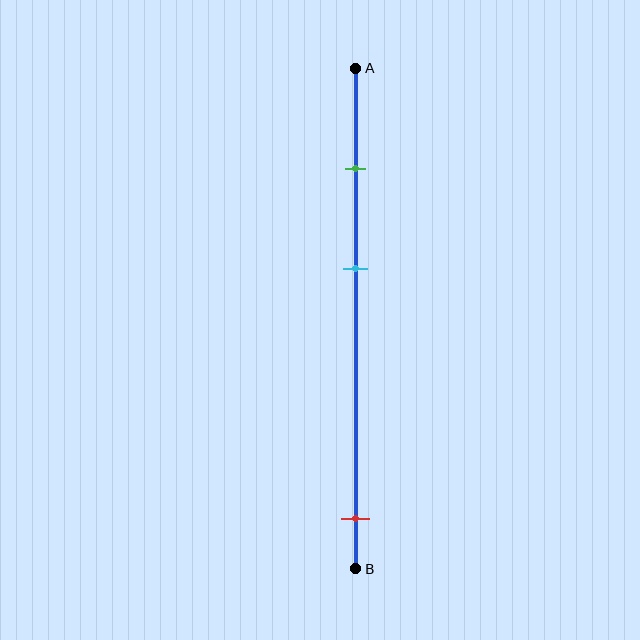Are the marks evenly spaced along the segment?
No, the marks are not evenly spaced.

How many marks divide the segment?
There are 3 marks dividing the segment.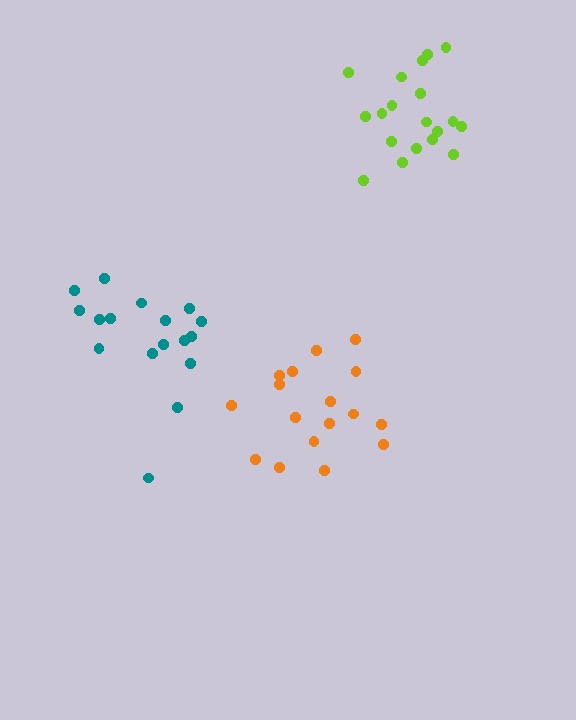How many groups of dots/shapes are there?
There are 3 groups.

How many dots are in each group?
Group 1: 17 dots, Group 2: 19 dots, Group 3: 17 dots (53 total).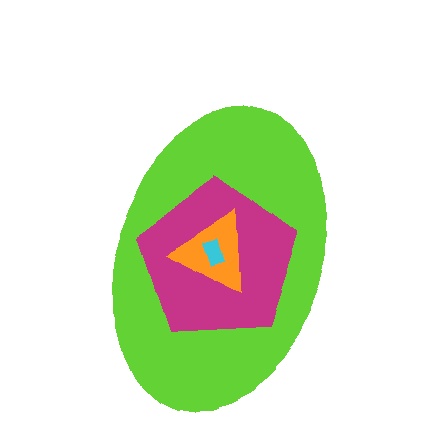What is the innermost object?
The cyan rectangle.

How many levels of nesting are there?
4.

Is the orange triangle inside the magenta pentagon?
Yes.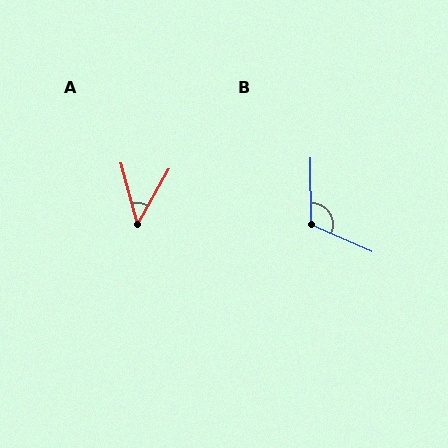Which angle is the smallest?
A, at approximately 44 degrees.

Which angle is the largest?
B, at approximately 114 degrees.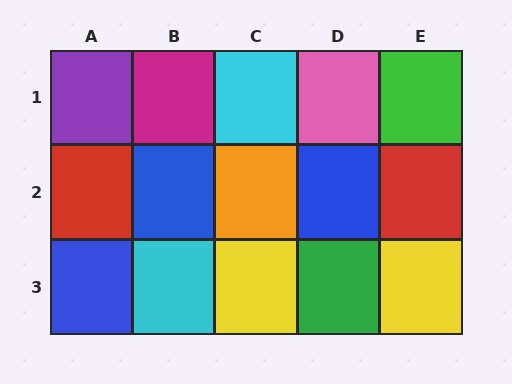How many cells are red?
2 cells are red.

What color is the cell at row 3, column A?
Blue.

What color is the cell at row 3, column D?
Green.